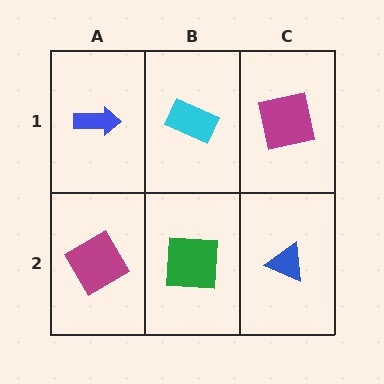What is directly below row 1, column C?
A blue triangle.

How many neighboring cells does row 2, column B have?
3.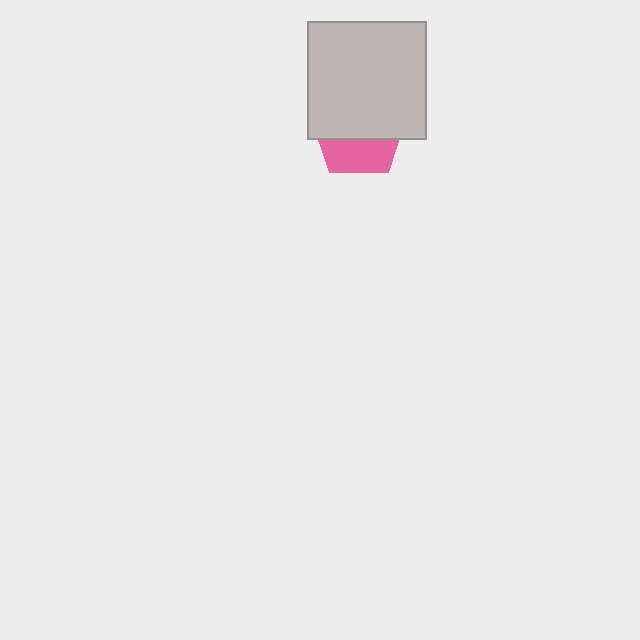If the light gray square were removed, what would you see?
You would see the complete pink pentagon.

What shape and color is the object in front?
The object in front is a light gray square.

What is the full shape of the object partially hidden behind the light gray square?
The partially hidden object is a pink pentagon.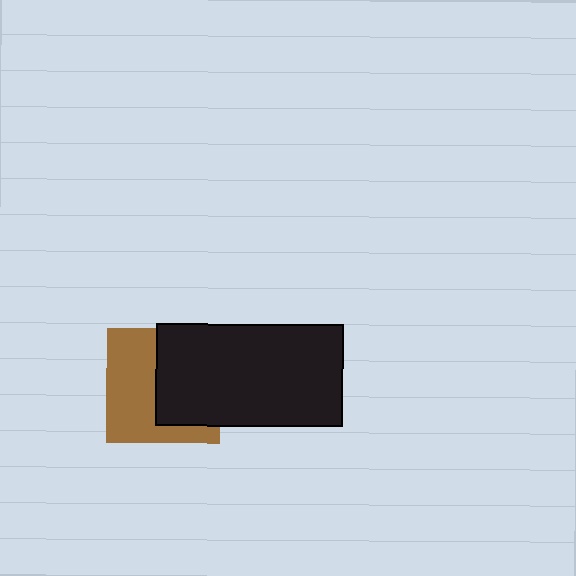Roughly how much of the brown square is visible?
About half of it is visible (roughly 50%).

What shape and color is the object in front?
The object in front is a black rectangle.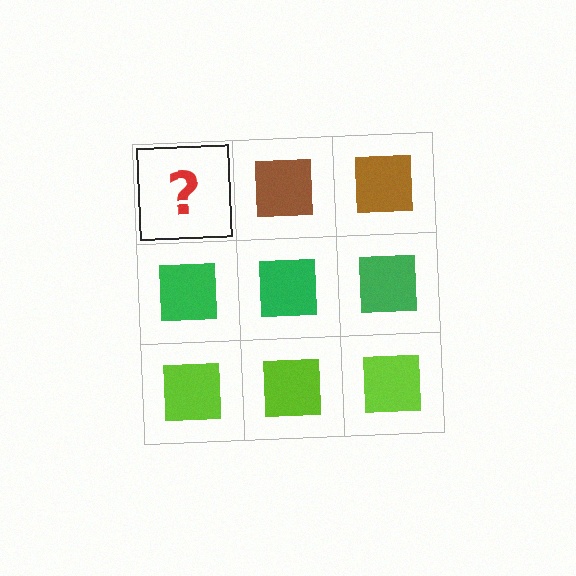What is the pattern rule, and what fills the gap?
The rule is that each row has a consistent color. The gap should be filled with a brown square.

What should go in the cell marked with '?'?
The missing cell should contain a brown square.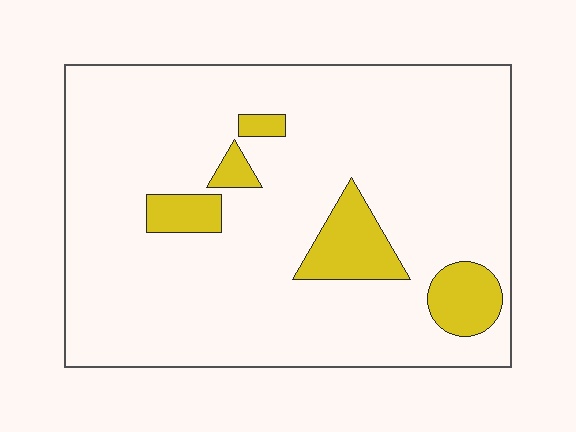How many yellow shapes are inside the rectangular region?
5.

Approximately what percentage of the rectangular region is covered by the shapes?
Approximately 10%.